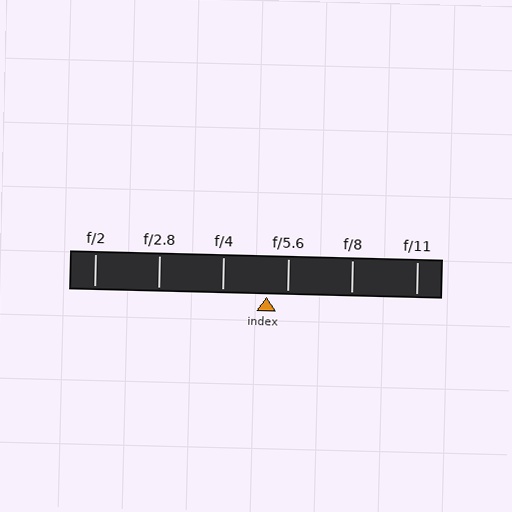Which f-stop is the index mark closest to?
The index mark is closest to f/5.6.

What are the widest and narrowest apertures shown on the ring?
The widest aperture shown is f/2 and the narrowest is f/11.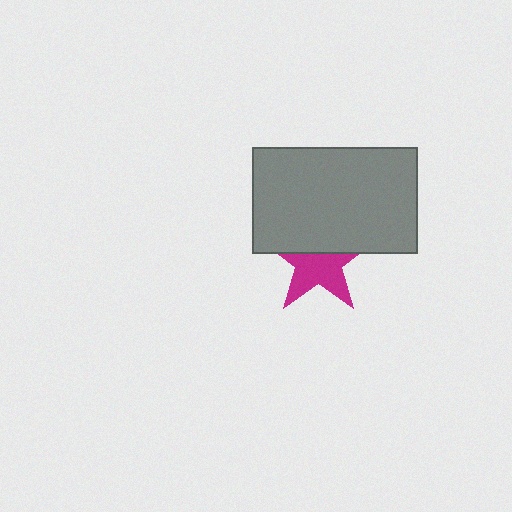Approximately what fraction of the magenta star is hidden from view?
Roughly 43% of the magenta star is hidden behind the gray rectangle.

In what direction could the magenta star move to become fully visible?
The magenta star could move down. That would shift it out from behind the gray rectangle entirely.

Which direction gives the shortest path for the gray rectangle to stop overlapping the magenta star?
Moving up gives the shortest separation.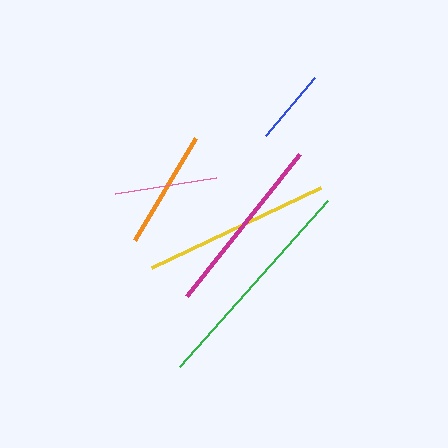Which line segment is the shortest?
The blue line is the shortest at approximately 76 pixels.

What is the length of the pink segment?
The pink segment is approximately 102 pixels long.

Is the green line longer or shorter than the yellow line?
The green line is longer than the yellow line.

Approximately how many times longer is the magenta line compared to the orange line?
The magenta line is approximately 1.5 times the length of the orange line.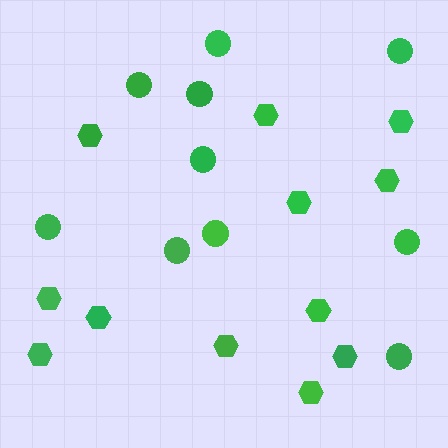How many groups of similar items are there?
There are 2 groups: one group of hexagons (12) and one group of circles (10).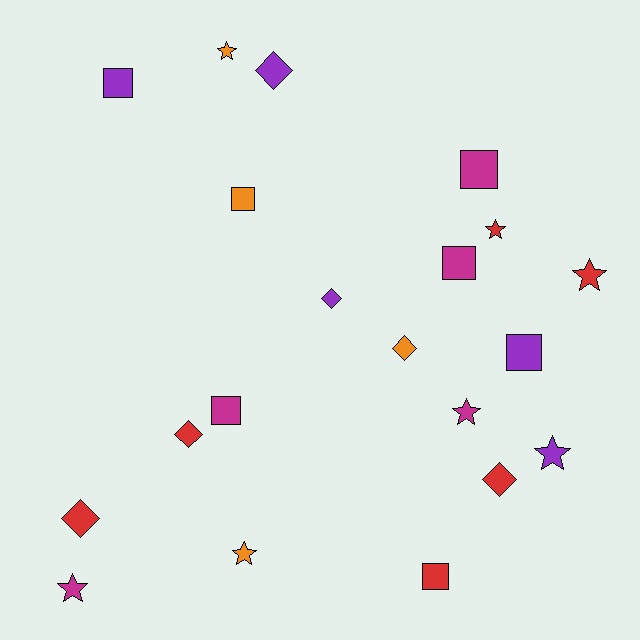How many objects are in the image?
There are 20 objects.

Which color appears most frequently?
Red, with 6 objects.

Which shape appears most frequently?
Square, with 7 objects.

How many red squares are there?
There is 1 red square.